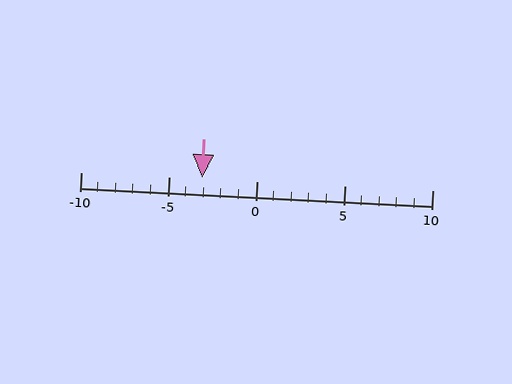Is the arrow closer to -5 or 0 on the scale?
The arrow is closer to -5.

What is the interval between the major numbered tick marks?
The major tick marks are spaced 5 units apart.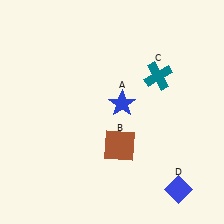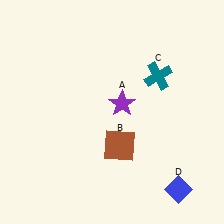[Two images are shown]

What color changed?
The star (A) changed from blue in Image 1 to purple in Image 2.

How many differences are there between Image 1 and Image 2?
There is 1 difference between the two images.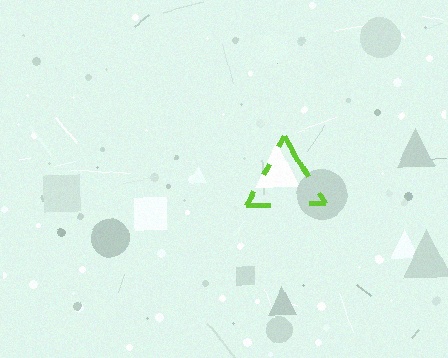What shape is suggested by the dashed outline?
The dashed outline suggests a triangle.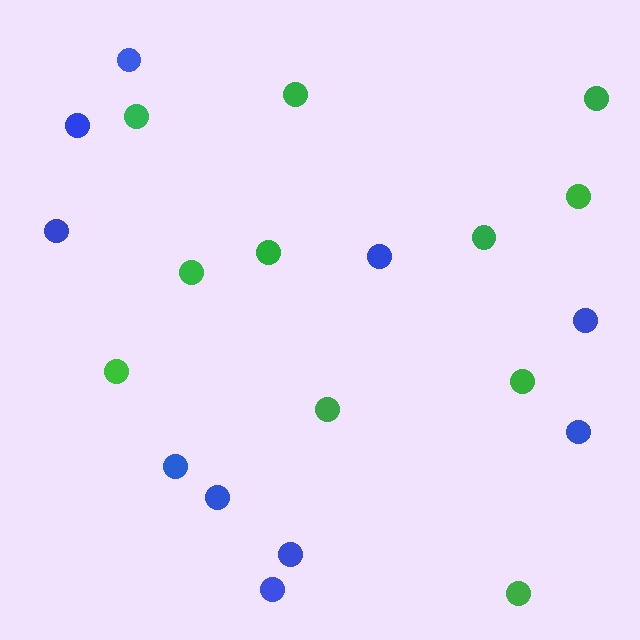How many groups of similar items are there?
There are 2 groups: one group of blue circles (10) and one group of green circles (11).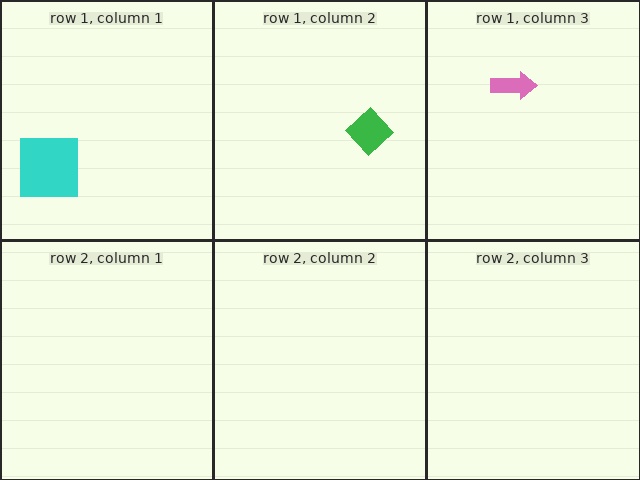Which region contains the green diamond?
The row 1, column 2 region.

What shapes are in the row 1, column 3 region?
The pink arrow.